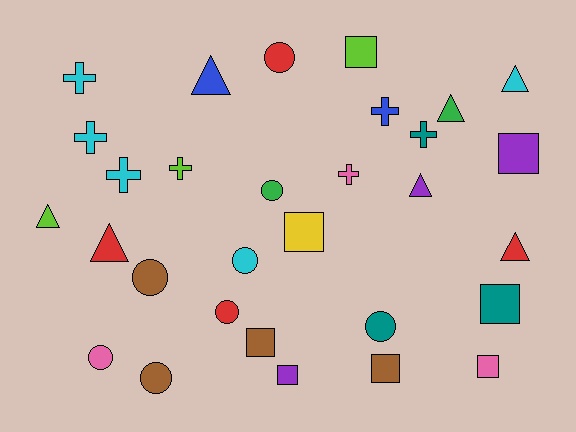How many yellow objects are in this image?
There is 1 yellow object.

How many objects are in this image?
There are 30 objects.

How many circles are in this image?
There are 8 circles.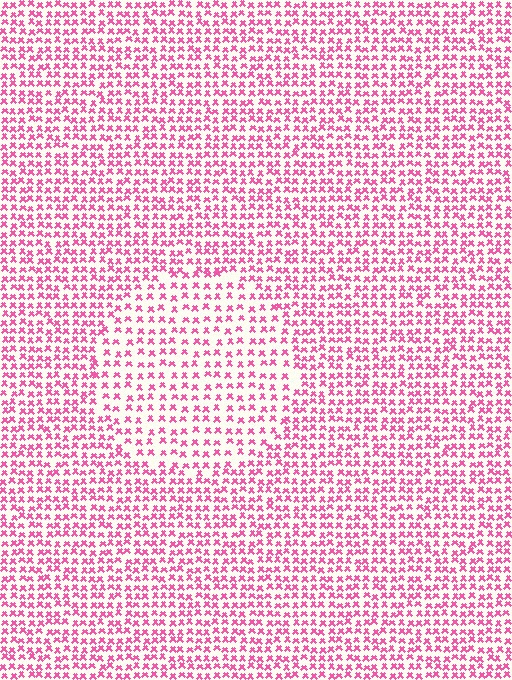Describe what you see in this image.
The image contains small pink elements arranged at two different densities. A circle-shaped region is visible where the elements are less densely packed than the surrounding area.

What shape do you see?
I see a circle.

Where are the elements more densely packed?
The elements are more densely packed outside the circle boundary.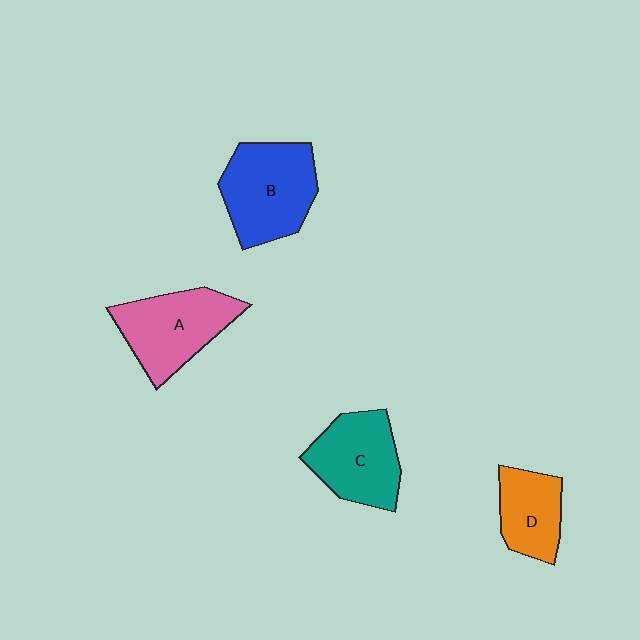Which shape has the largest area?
Shape B (blue).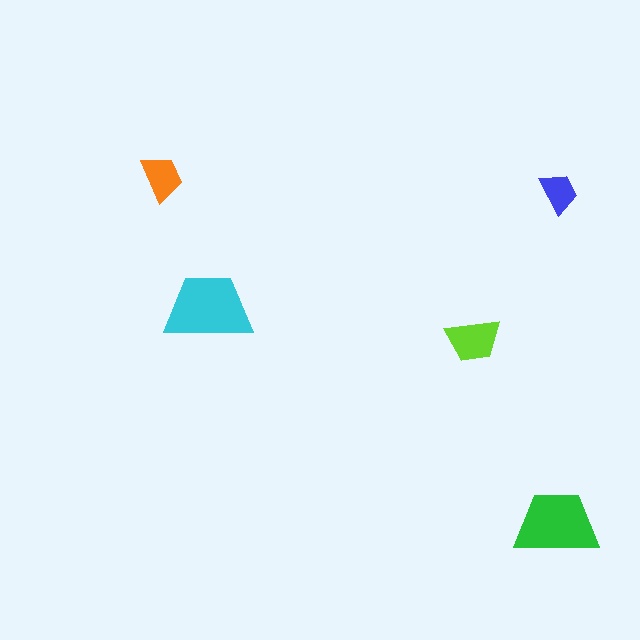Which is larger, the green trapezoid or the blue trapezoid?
The green one.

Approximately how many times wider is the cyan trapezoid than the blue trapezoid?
About 2 times wider.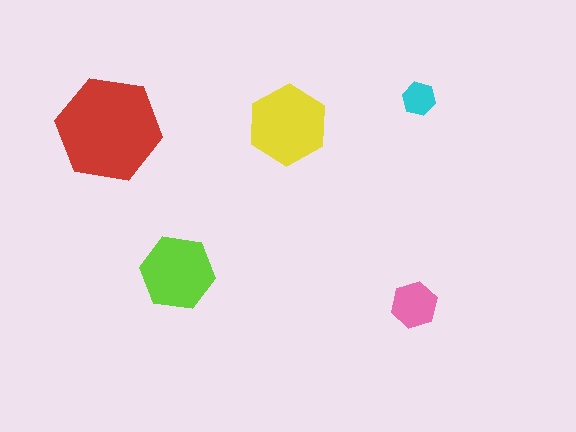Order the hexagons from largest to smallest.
the red one, the yellow one, the lime one, the pink one, the cyan one.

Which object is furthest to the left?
The red hexagon is leftmost.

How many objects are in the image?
There are 5 objects in the image.